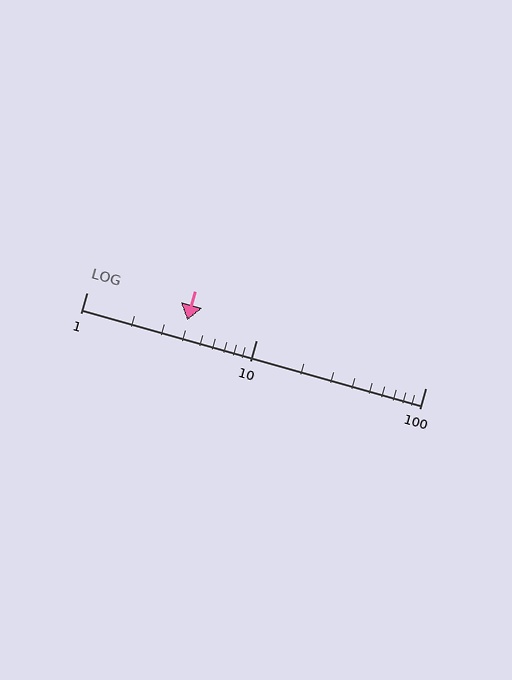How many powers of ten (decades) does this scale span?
The scale spans 2 decades, from 1 to 100.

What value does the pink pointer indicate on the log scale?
The pointer indicates approximately 3.9.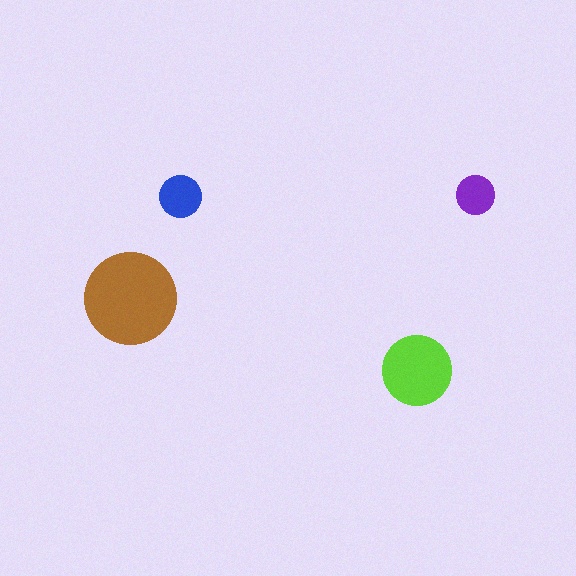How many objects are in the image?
There are 4 objects in the image.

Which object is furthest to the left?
The brown circle is leftmost.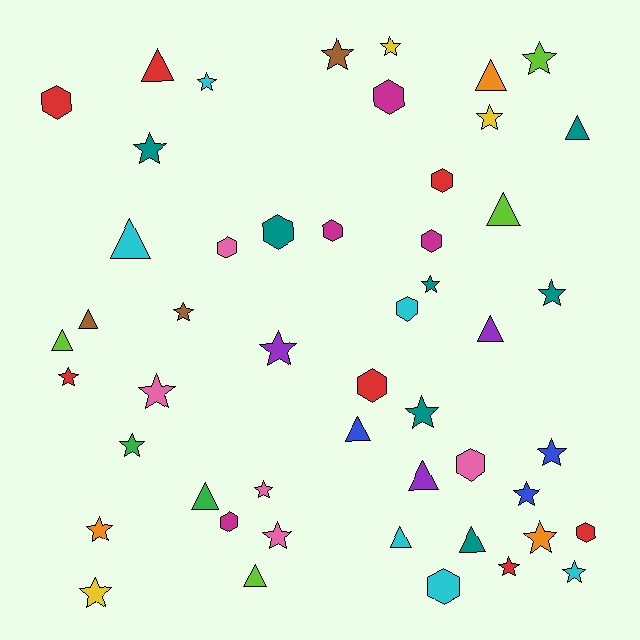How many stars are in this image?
There are 23 stars.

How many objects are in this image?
There are 50 objects.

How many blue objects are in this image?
There are 3 blue objects.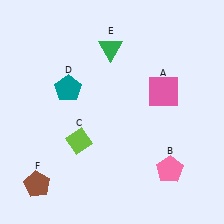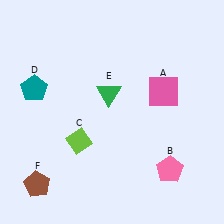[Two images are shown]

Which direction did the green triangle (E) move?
The green triangle (E) moved down.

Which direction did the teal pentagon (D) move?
The teal pentagon (D) moved left.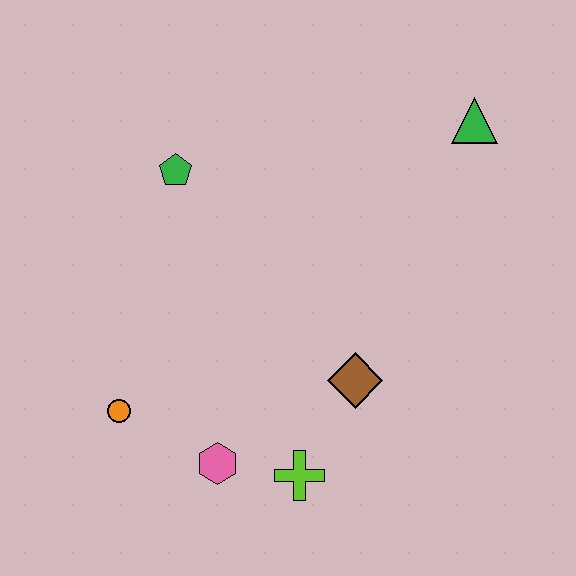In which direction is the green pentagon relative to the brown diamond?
The green pentagon is above the brown diamond.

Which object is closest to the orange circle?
The pink hexagon is closest to the orange circle.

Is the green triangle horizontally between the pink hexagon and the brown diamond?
No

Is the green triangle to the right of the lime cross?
Yes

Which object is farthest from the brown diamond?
The green triangle is farthest from the brown diamond.